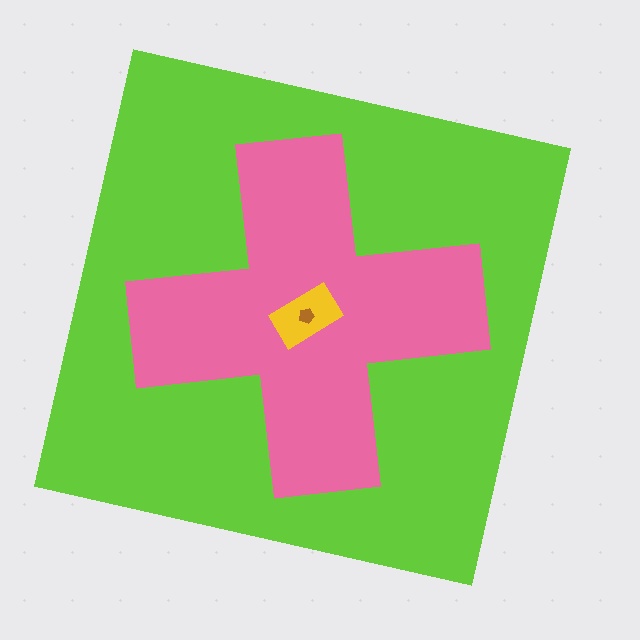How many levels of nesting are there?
4.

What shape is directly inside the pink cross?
The yellow rectangle.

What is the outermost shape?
The lime square.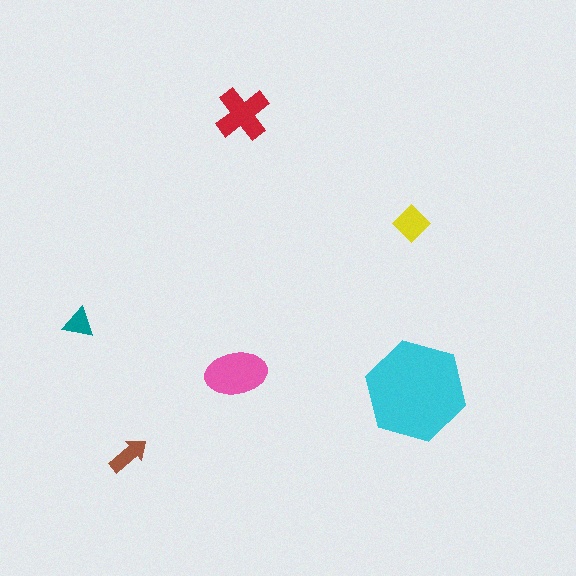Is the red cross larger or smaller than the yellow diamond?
Larger.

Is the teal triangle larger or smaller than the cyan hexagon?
Smaller.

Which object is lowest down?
The brown arrow is bottommost.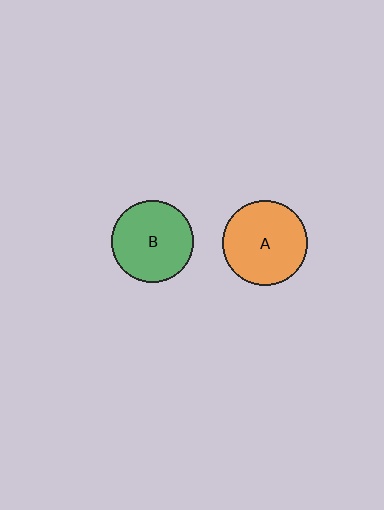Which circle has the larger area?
Circle A (orange).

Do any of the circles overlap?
No, none of the circles overlap.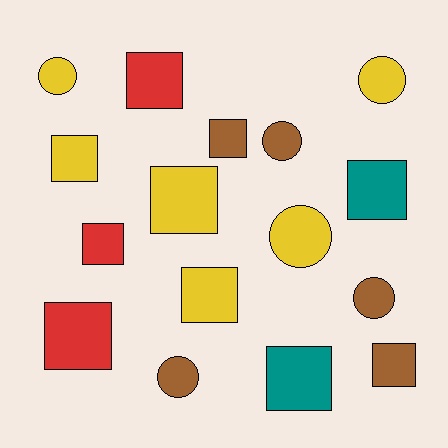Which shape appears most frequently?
Square, with 10 objects.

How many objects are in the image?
There are 16 objects.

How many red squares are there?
There are 3 red squares.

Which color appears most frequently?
Yellow, with 6 objects.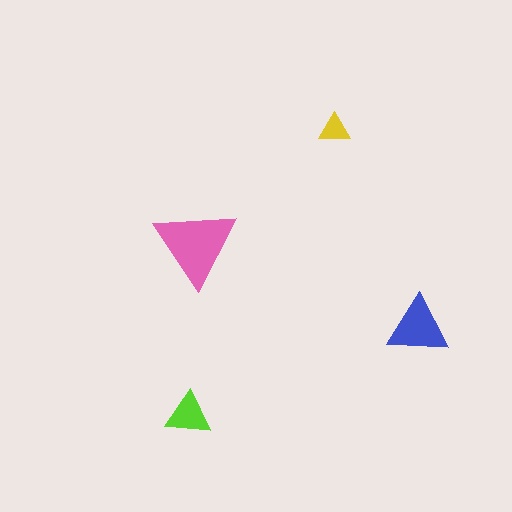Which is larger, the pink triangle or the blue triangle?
The pink one.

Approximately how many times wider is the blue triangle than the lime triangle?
About 1.5 times wider.